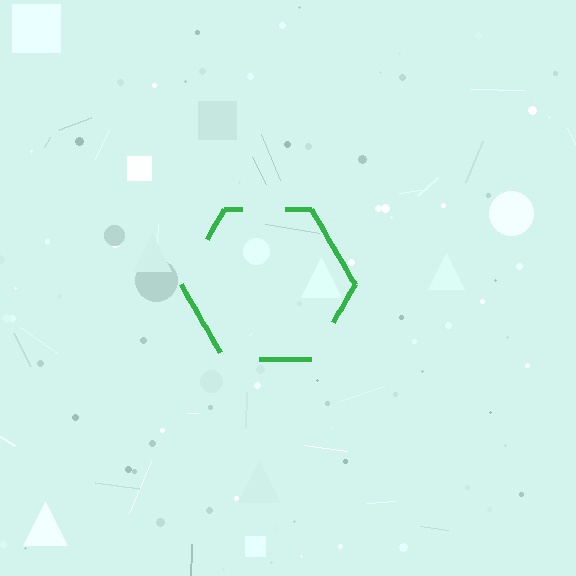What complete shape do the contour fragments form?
The contour fragments form a hexagon.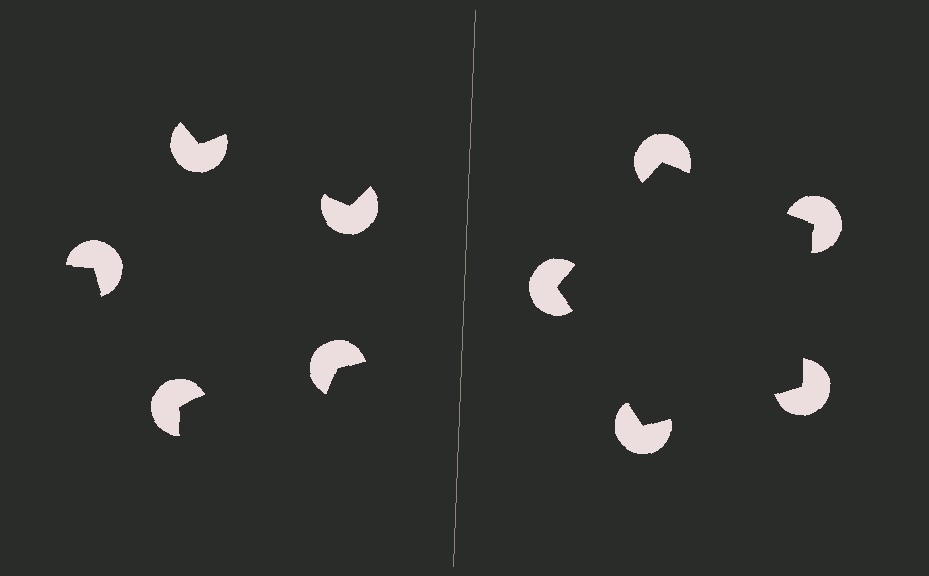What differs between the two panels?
The pac-man discs are positioned identically on both sides; only the wedge orientations differ. On the right they align to a pentagon; on the left they are misaligned.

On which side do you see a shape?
An illusory pentagon appears on the right side. On the left side the wedge cuts are rotated, so no coherent shape forms.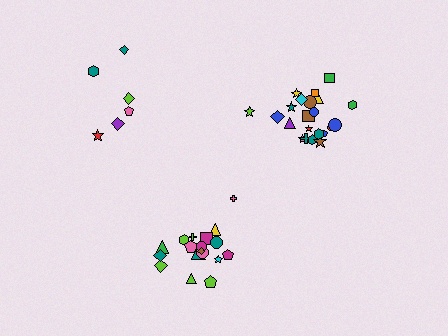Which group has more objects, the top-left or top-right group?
The top-right group.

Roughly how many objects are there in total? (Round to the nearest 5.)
Roughly 45 objects in total.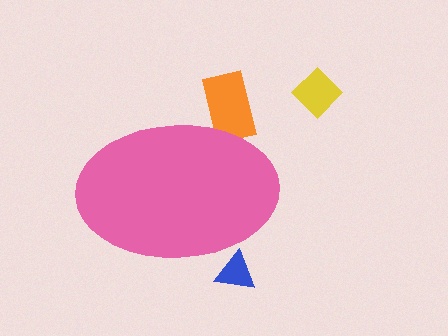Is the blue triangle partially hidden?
Yes, the blue triangle is partially hidden behind the pink ellipse.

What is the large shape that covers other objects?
A pink ellipse.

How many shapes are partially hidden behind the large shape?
2 shapes are partially hidden.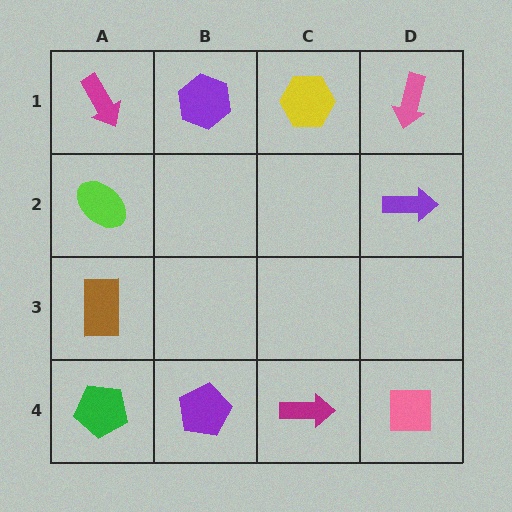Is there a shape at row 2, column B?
No, that cell is empty.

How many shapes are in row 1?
4 shapes.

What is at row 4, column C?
A magenta arrow.